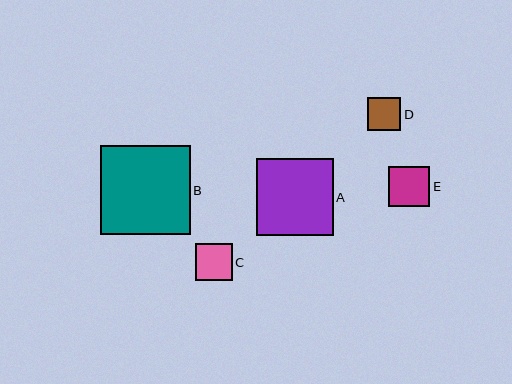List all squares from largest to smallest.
From largest to smallest: B, A, E, C, D.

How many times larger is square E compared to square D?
Square E is approximately 1.2 times the size of square D.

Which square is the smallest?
Square D is the smallest with a size of approximately 34 pixels.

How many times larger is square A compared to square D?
Square A is approximately 2.3 times the size of square D.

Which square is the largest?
Square B is the largest with a size of approximately 89 pixels.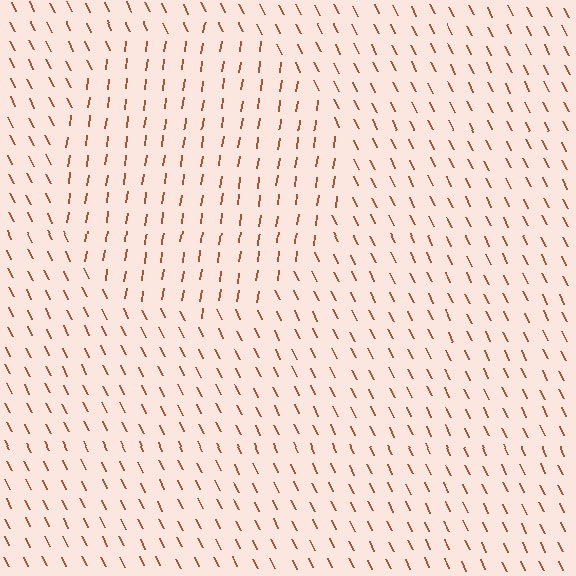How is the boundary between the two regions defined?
The boundary is defined purely by a change in line orientation (approximately 34 degrees difference). All lines are the same color and thickness.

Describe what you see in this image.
The image is filled with small brown line segments. A circle region in the image has lines oriented differently from the surrounding lines, creating a visible texture boundary.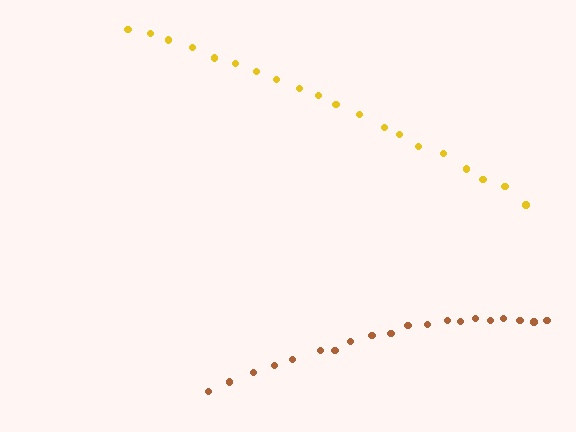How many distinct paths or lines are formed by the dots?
There are 2 distinct paths.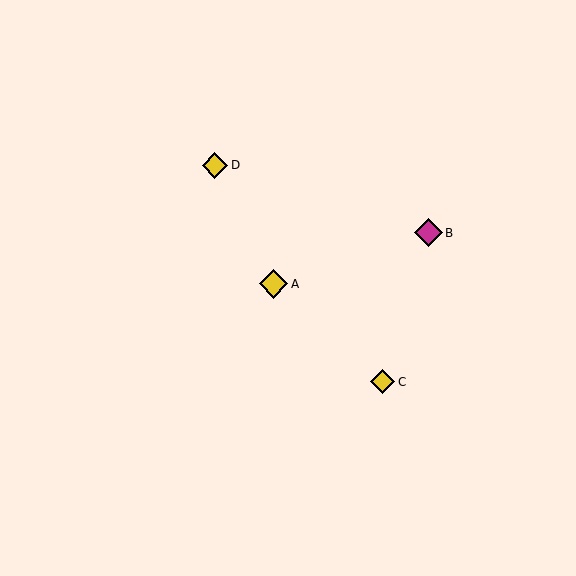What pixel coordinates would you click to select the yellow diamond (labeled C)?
Click at (382, 382) to select the yellow diamond C.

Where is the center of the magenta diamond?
The center of the magenta diamond is at (428, 233).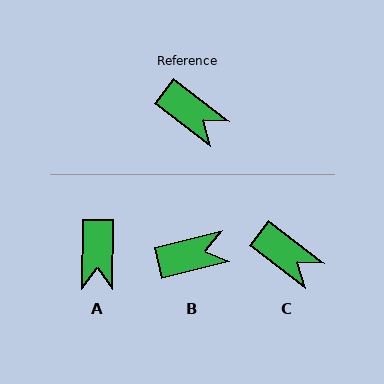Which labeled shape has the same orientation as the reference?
C.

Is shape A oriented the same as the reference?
No, it is off by about 54 degrees.